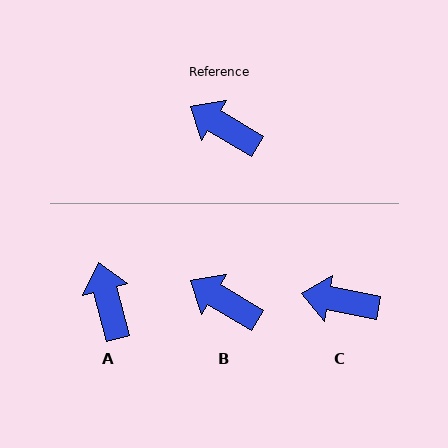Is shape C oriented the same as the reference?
No, it is off by about 20 degrees.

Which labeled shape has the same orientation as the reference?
B.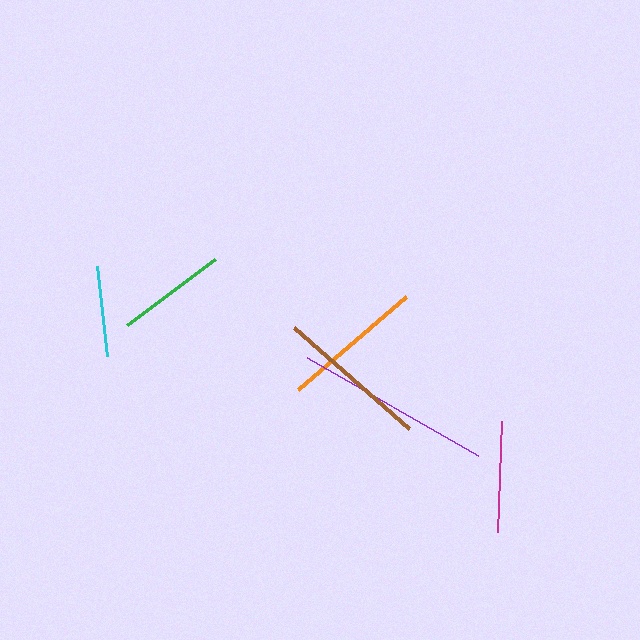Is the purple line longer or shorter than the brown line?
The purple line is longer than the brown line.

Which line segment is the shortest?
The cyan line is the shortest at approximately 90 pixels.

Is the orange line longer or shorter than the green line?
The orange line is longer than the green line.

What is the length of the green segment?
The green segment is approximately 110 pixels long.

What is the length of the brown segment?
The brown segment is approximately 153 pixels long.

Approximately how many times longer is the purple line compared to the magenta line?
The purple line is approximately 1.8 times the length of the magenta line.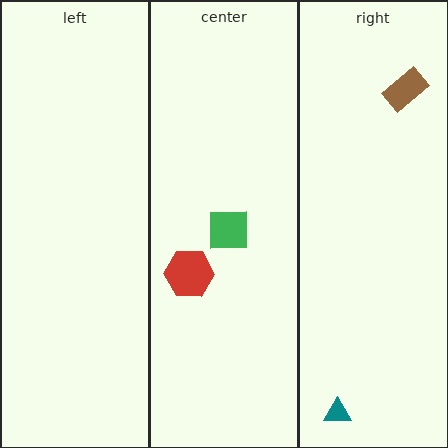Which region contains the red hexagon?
The center region.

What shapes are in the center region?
The red hexagon, the green square.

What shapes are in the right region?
The brown rectangle, the teal triangle.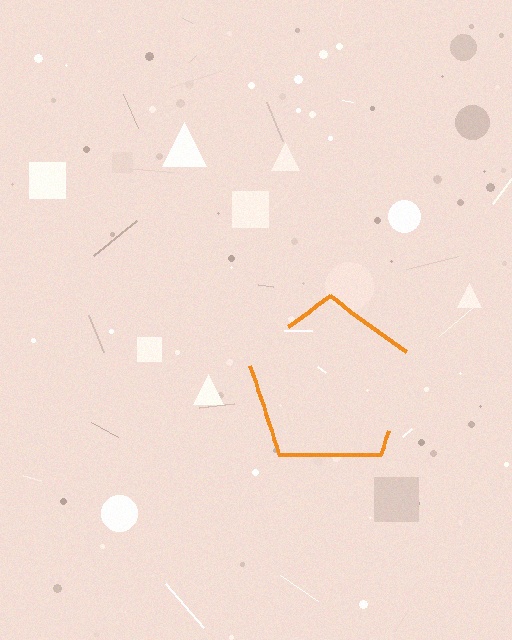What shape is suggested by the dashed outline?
The dashed outline suggests a pentagon.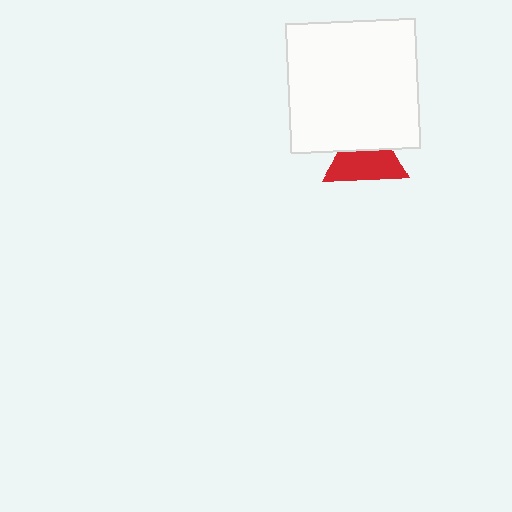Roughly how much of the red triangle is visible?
About half of it is visible (roughly 63%).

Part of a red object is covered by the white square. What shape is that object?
It is a triangle.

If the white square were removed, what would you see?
You would see the complete red triangle.